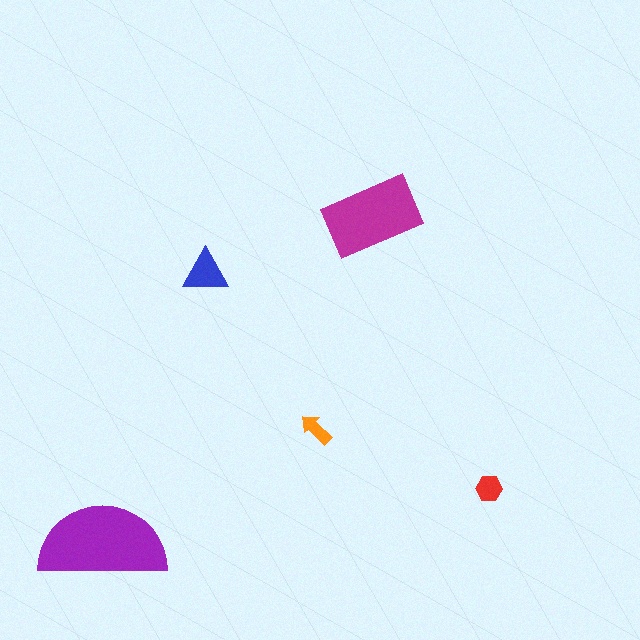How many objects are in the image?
There are 5 objects in the image.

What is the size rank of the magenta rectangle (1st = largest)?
2nd.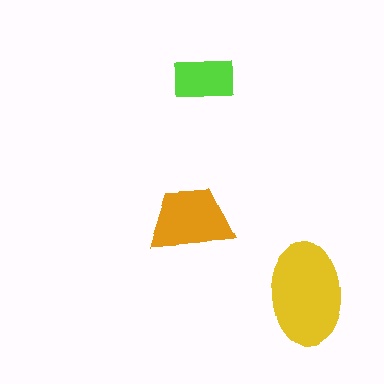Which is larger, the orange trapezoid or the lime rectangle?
The orange trapezoid.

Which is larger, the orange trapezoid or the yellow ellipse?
The yellow ellipse.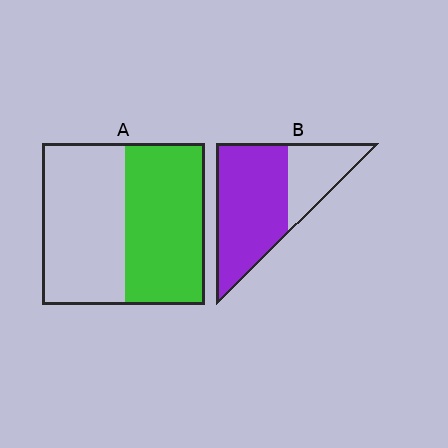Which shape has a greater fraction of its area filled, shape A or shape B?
Shape B.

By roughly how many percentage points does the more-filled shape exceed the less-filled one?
By roughly 20 percentage points (B over A).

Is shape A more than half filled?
Roughly half.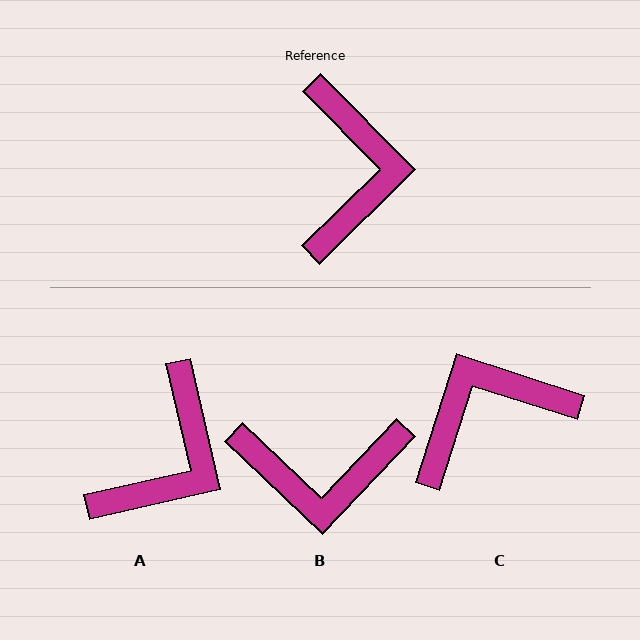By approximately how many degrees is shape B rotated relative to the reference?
Approximately 88 degrees clockwise.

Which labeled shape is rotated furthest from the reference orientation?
C, about 117 degrees away.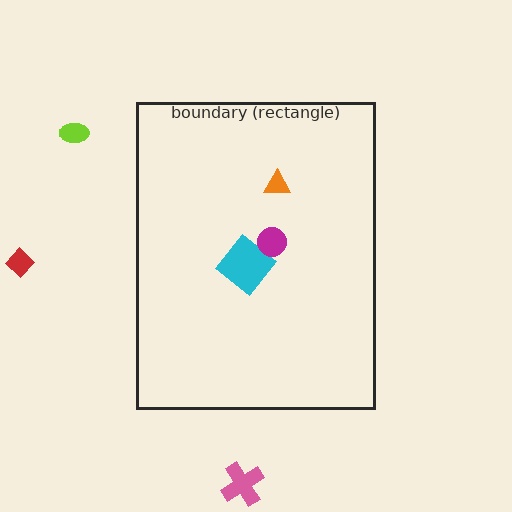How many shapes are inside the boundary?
3 inside, 3 outside.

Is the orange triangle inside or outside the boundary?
Inside.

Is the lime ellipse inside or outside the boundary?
Outside.